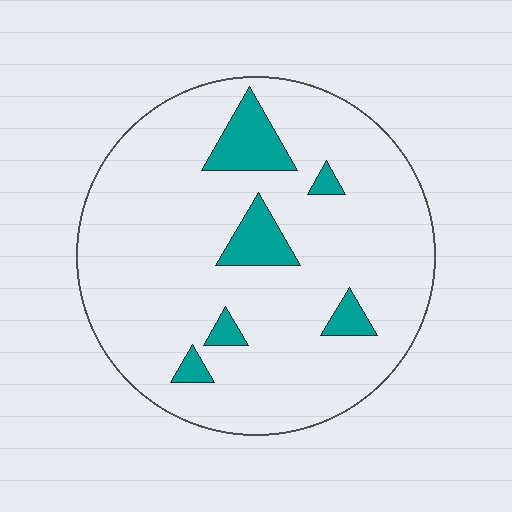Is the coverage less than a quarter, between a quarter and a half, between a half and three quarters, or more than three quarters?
Less than a quarter.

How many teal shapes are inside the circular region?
6.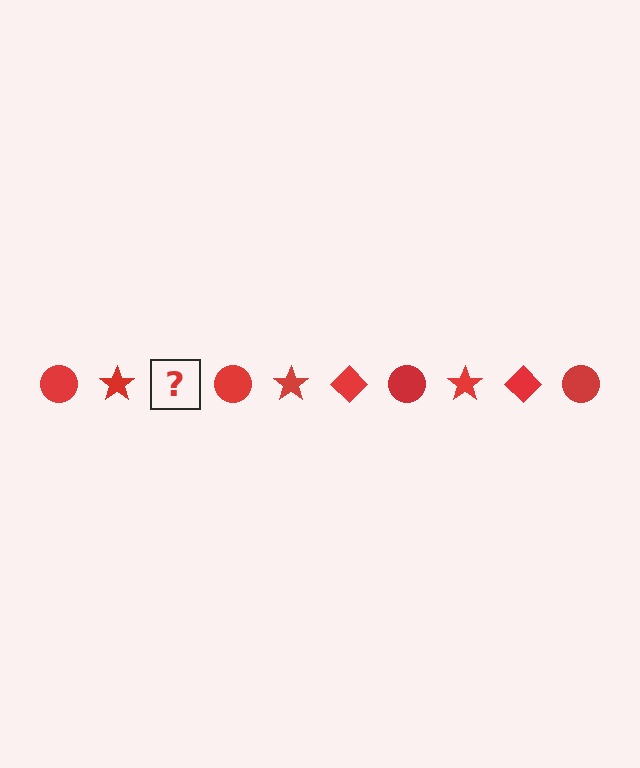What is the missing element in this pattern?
The missing element is a red diamond.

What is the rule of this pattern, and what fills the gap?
The rule is that the pattern cycles through circle, star, diamond shapes in red. The gap should be filled with a red diamond.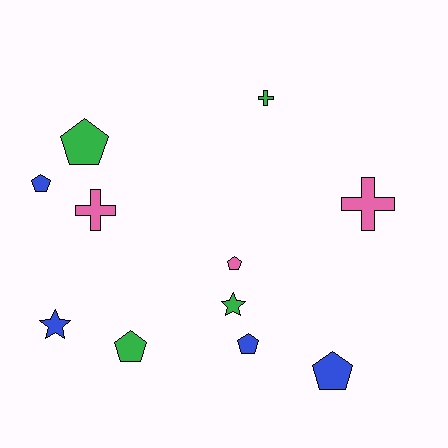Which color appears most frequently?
Blue, with 4 objects.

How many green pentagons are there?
There are 2 green pentagons.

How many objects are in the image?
There are 11 objects.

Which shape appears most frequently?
Pentagon, with 6 objects.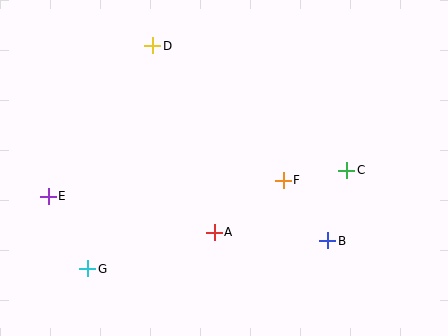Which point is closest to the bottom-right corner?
Point B is closest to the bottom-right corner.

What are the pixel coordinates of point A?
Point A is at (214, 232).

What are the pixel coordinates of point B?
Point B is at (328, 241).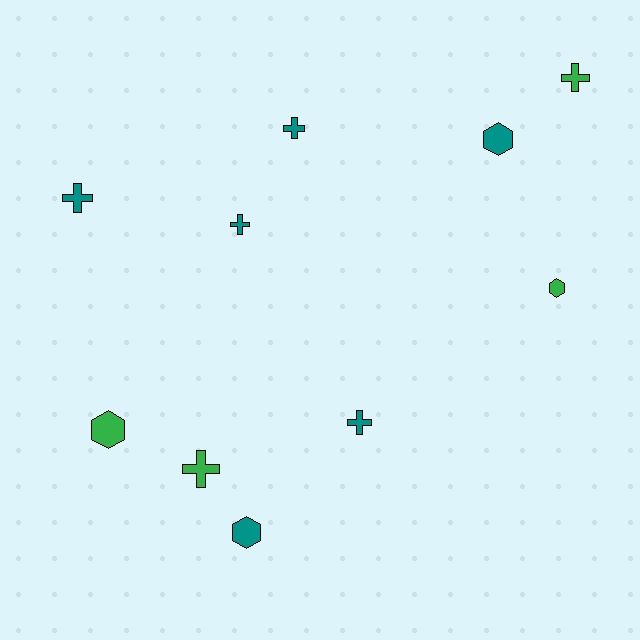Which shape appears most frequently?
Cross, with 6 objects.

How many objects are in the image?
There are 10 objects.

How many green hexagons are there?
There are 2 green hexagons.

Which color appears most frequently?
Teal, with 6 objects.